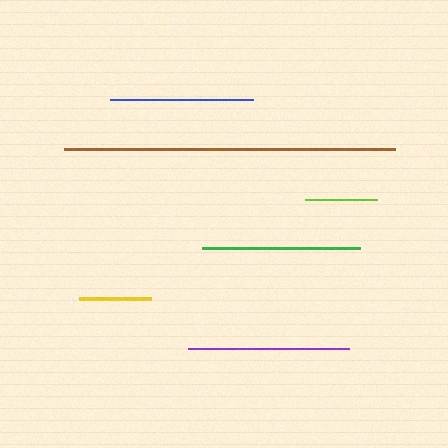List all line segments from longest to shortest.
From longest to shortest: brown, purple, green, blue, yellow, lime.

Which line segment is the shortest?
The lime line is the shortest at approximately 72 pixels.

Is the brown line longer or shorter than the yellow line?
The brown line is longer than the yellow line.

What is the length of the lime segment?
The lime segment is approximately 72 pixels long.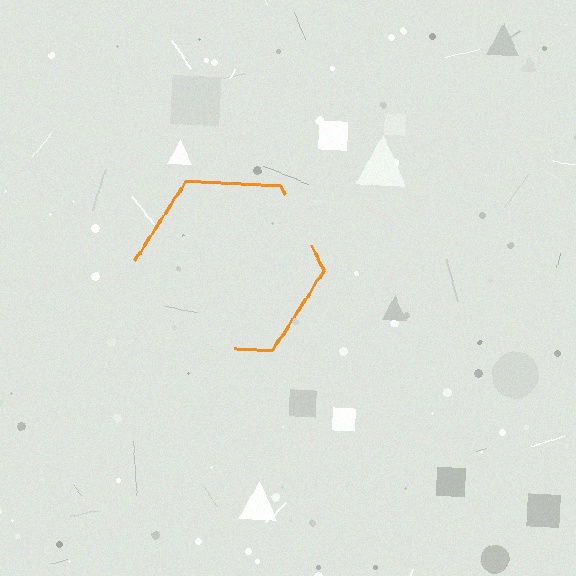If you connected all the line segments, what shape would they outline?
They would outline a hexagon.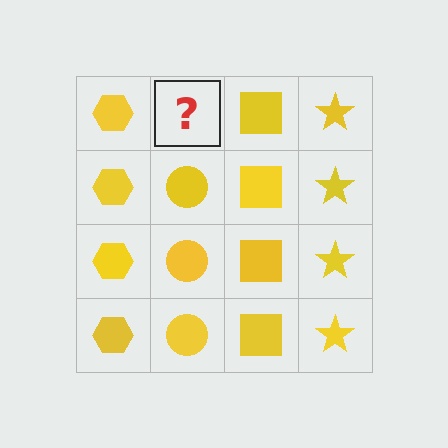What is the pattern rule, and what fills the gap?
The rule is that each column has a consistent shape. The gap should be filled with a yellow circle.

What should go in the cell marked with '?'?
The missing cell should contain a yellow circle.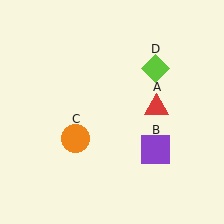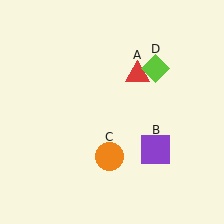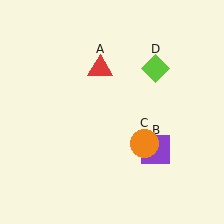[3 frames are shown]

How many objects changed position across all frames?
2 objects changed position: red triangle (object A), orange circle (object C).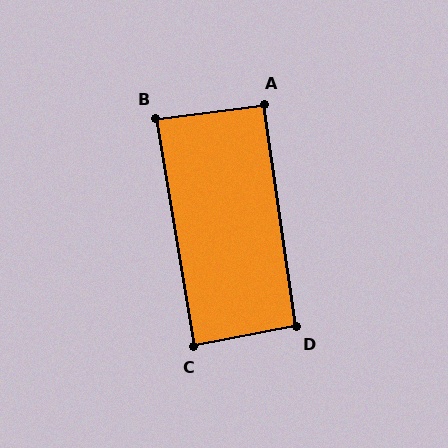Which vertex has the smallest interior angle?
B, at approximately 88 degrees.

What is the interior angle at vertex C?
Approximately 89 degrees (approximately right).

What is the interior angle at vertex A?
Approximately 91 degrees (approximately right).